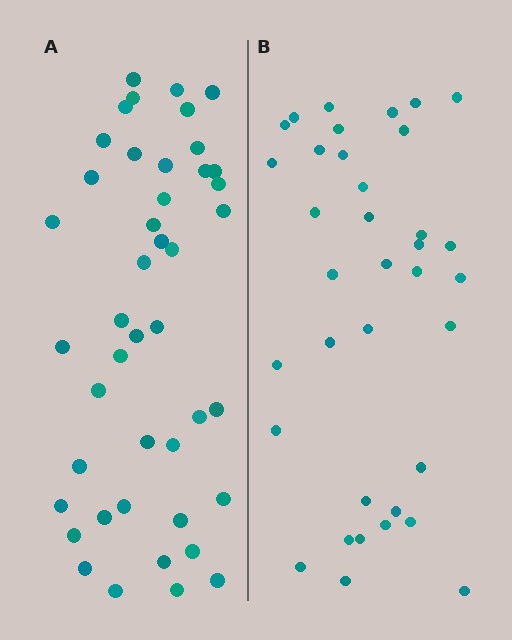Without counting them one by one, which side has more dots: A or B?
Region A (the left region) has more dots.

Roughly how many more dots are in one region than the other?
Region A has roughly 8 or so more dots than region B.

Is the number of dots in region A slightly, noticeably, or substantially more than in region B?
Region A has only slightly more — the two regions are fairly close. The ratio is roughly 1.2 to 1.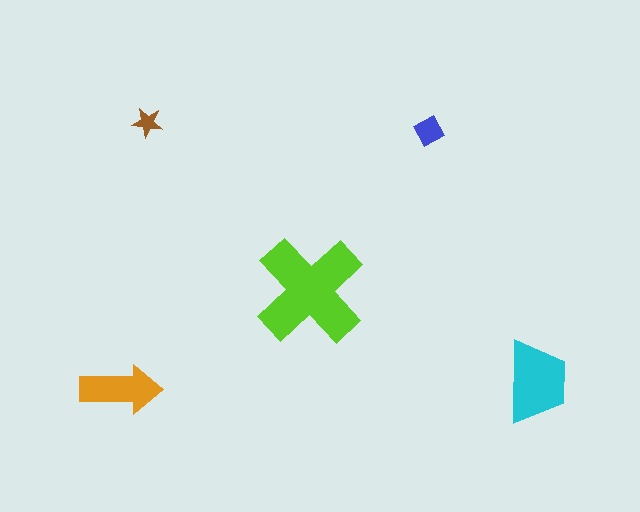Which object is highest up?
The brown star is topmost.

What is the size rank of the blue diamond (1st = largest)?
4th.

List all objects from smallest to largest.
The brown star, the blue diamond, the orange arrow, the cyan trapezoid, the lime cross.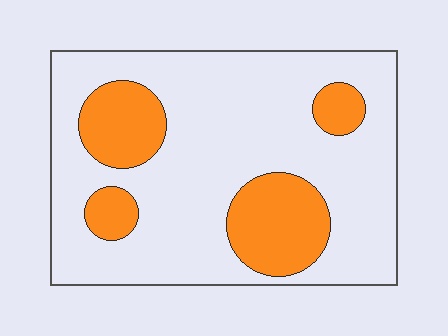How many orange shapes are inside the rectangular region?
4.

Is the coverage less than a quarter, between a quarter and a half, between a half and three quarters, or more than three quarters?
Less than a quarter.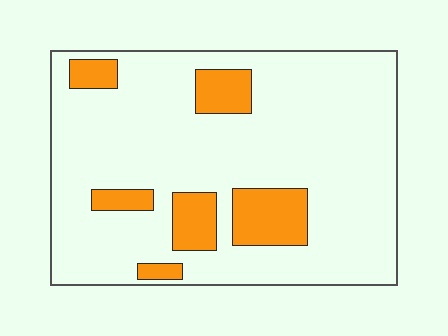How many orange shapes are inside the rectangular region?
6.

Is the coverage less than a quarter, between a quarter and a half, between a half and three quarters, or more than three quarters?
Less than a quarter.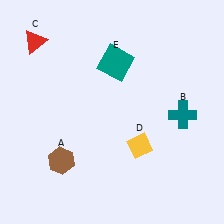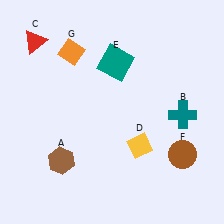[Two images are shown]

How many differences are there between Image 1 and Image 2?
There are 2 differences between the two images.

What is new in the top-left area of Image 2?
An orange diamond (G) was added in the top-left area of Image 2.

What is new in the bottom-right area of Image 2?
A brown circle (F) was added in the bottom-right area of Image 2.